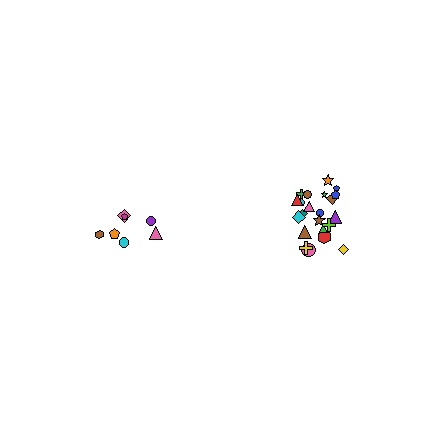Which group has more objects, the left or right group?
The right group.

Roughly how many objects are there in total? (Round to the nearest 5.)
Roughly 30 objects in total.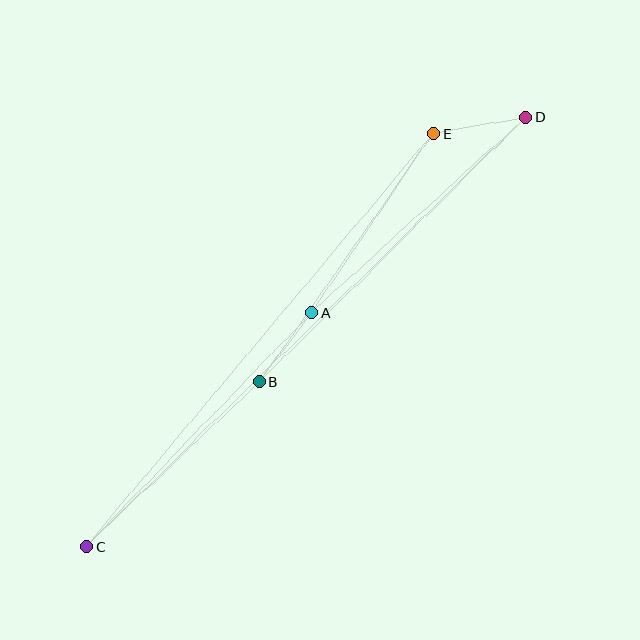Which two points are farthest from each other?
Points C and D are farthest from each other.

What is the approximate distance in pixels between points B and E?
The distance between B and E is approximately 303 pixels.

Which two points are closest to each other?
Points A and B are closest to each other.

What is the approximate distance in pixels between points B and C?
The distance between B and C is approximately 239 pixels.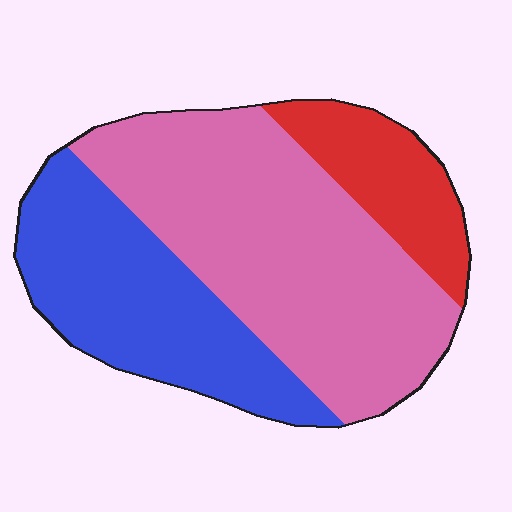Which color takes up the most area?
Pink, at roughly 50%.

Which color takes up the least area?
Red, at roughly 15%.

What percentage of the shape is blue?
Blue covers about 30% of the shape.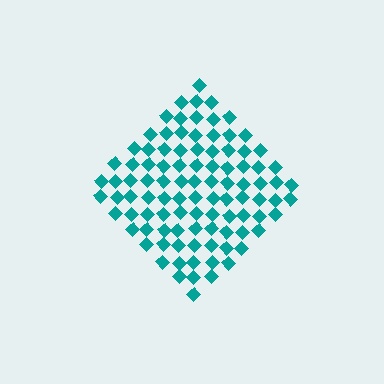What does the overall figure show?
The overall figure shows a diamond.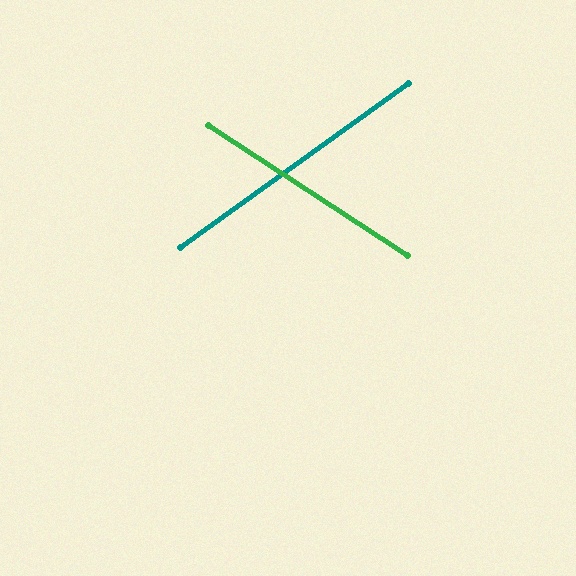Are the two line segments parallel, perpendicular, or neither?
Neither parallel nor perpendicular — they differ by about 69°.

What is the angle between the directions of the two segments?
Approximately 69 degrees.